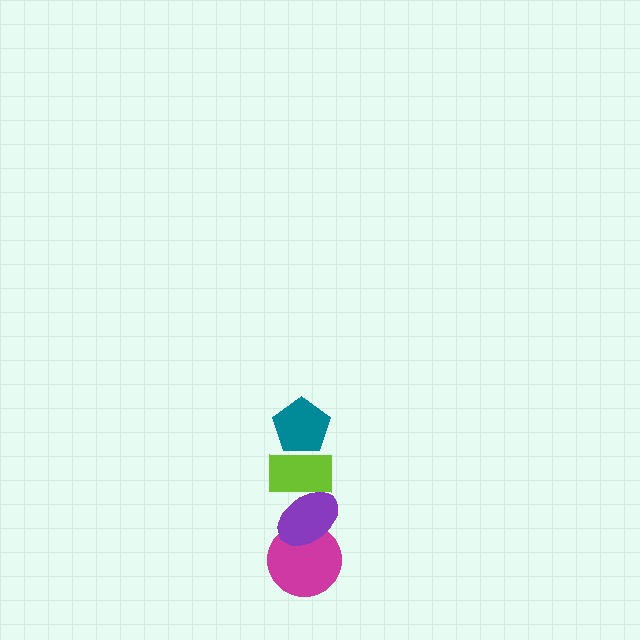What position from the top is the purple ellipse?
The purple ellipse is 3rd from the top.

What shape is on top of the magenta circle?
The purple ellipse is on top of the magenta circle.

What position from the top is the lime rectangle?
The lime rectangle is 2nd from the top.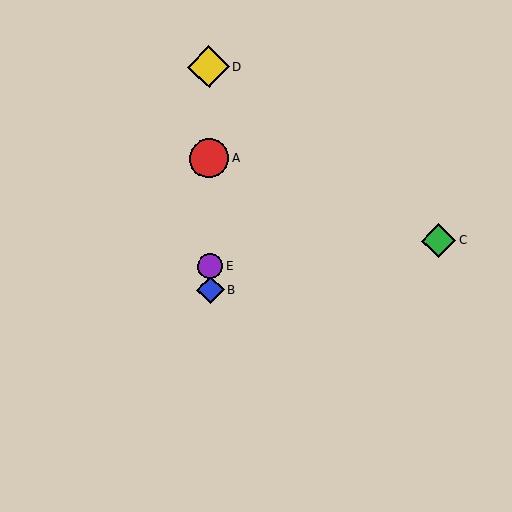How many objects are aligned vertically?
4 objects (A, B, D, E) are aligned vertically.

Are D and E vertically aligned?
Yes, both are at x≈209.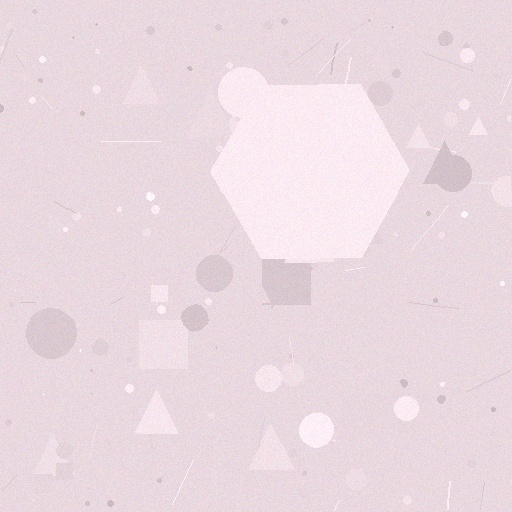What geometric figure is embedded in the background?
A hexagon is embedded in the background.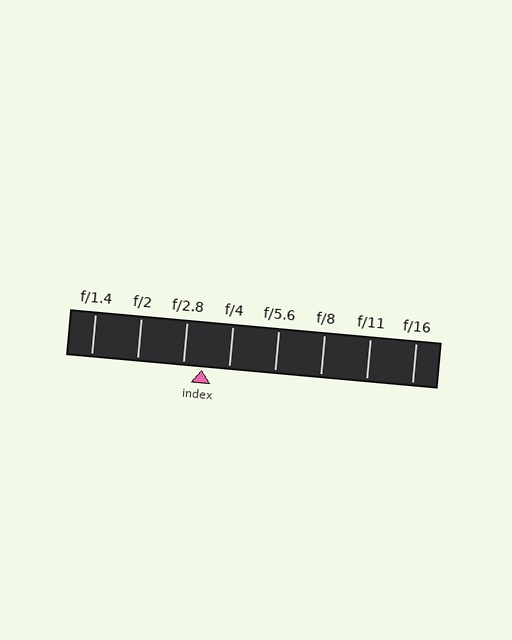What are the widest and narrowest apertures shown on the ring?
The widest aperture shown is f/1.4 and the narrowest is f/16.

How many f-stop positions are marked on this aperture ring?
There are 8 f-stop positions marked.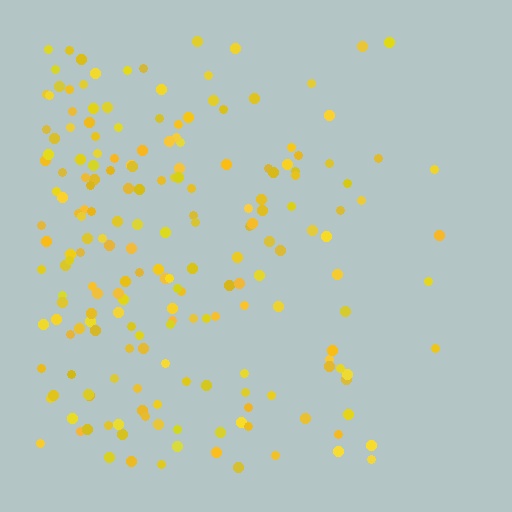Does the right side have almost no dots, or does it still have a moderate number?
Still a moderate number, just noticeably fewer than the left.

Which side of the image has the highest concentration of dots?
The left.